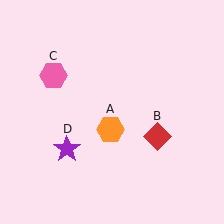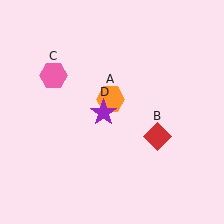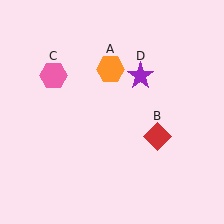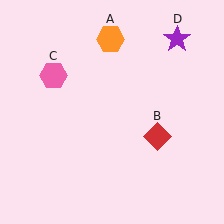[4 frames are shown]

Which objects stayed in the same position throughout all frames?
Red diamond (object B) and pink hexagon (object C) remained stationary.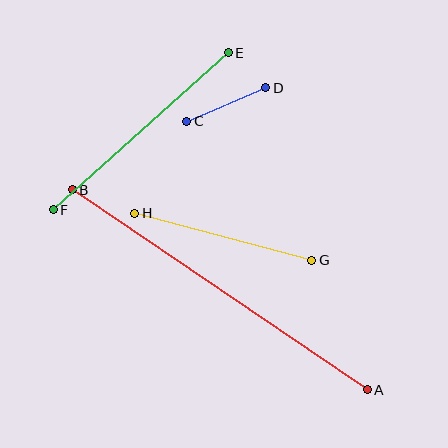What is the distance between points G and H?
The distance is approximately 183 pixels.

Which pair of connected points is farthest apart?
Points A and B are farthest apart.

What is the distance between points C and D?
The distance is approximately 86 pixels.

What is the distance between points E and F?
The distance is approximately 235 pixels.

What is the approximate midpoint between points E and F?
The midpoint is at approximately (141, 131) pixels.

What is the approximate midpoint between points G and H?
The midpoint is at approximately (223, 237) pixels.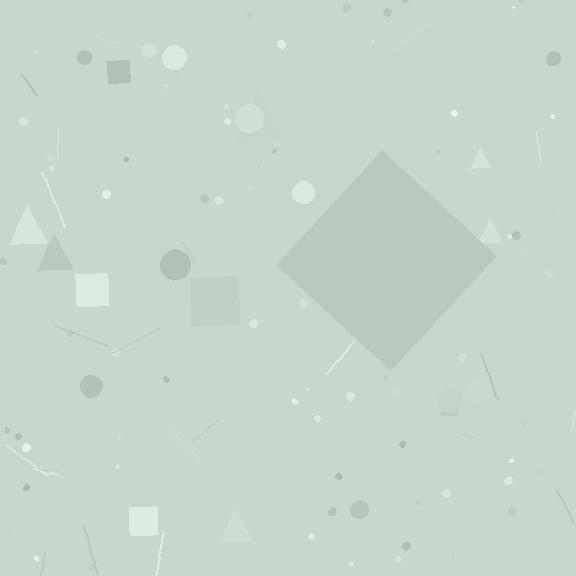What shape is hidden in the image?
A diamond is hidden in the image.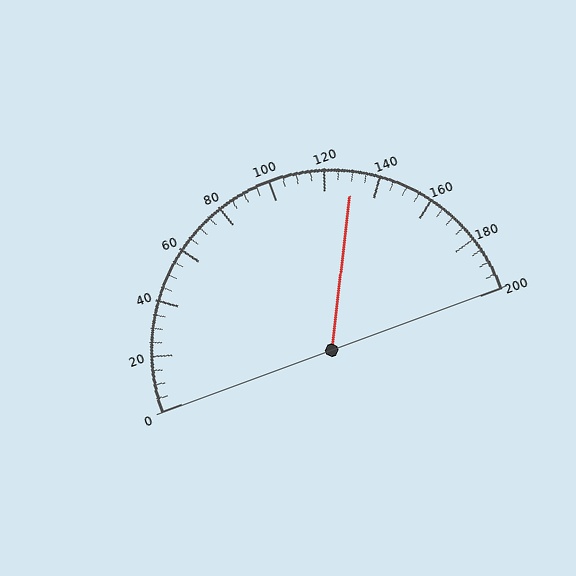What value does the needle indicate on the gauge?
The needle indicates approximately 130.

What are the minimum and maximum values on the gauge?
The gauge ranges from 0 to 200.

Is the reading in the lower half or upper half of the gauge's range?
The reading is in the upper half of the range (0 to 200).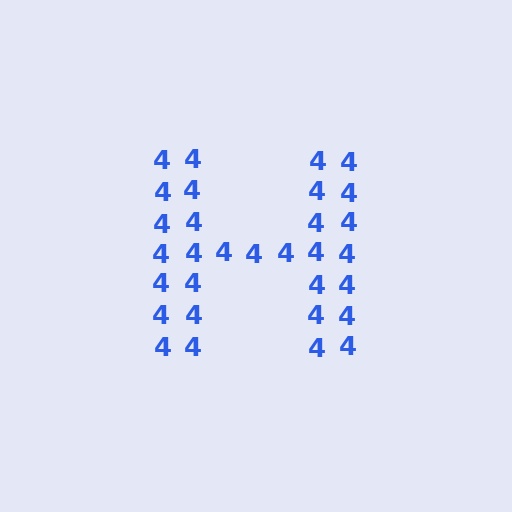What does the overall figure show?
The overall figure shows the letter H.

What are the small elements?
The small elements are digit 4's.